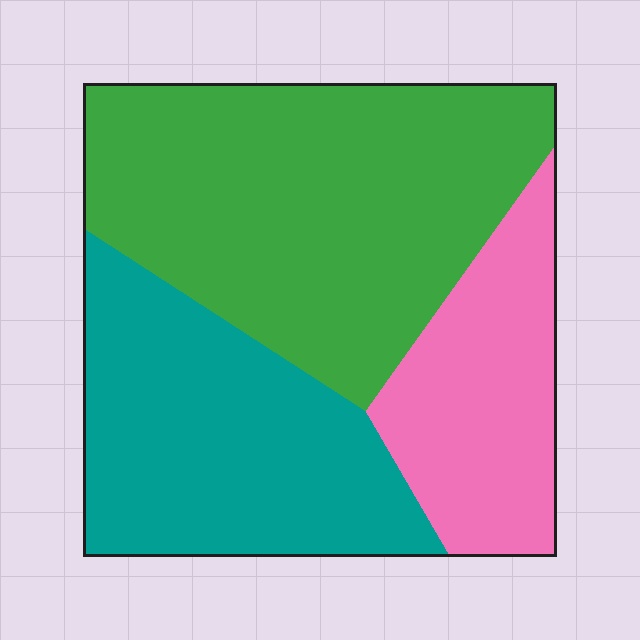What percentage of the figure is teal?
Teal covers about 35% of the figure.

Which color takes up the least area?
Pink, at roughly 20%.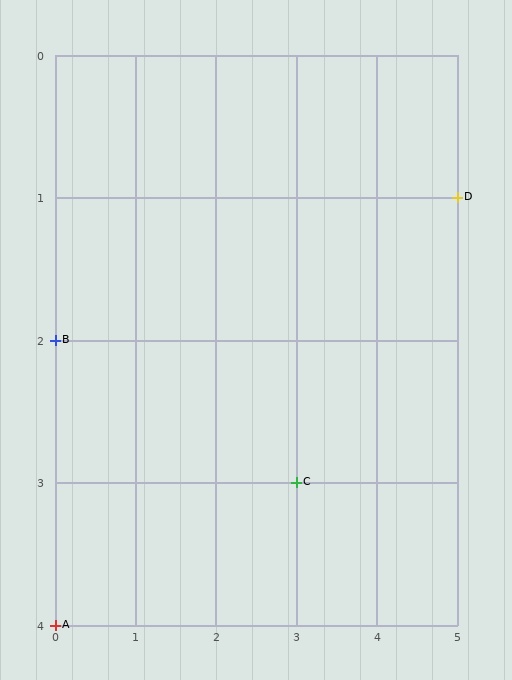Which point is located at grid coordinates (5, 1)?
Point D is at (5, 1).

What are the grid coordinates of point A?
Point A is at grid coordinates (0, 4).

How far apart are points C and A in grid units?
Points C and A are 3 columns and 1 row apart (about 3.2 grid units diagonally).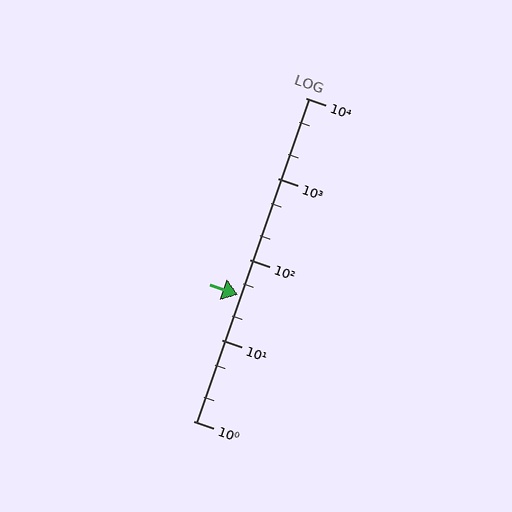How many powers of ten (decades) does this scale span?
The scale spans 4 decades, from 1 to 10000.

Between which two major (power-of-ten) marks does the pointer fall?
The pointer is between 10 and 100.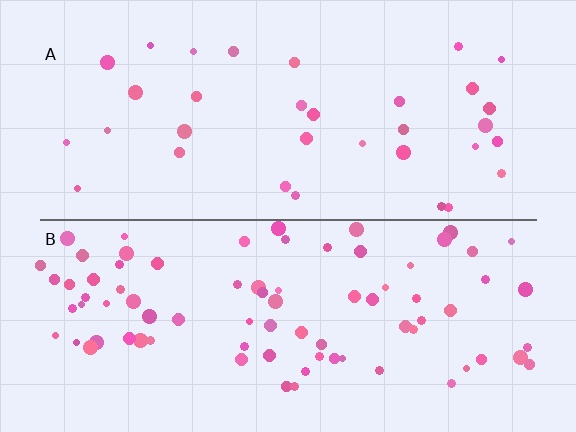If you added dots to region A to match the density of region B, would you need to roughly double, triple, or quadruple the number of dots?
Approximately double.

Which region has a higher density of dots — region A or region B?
B (the bottom).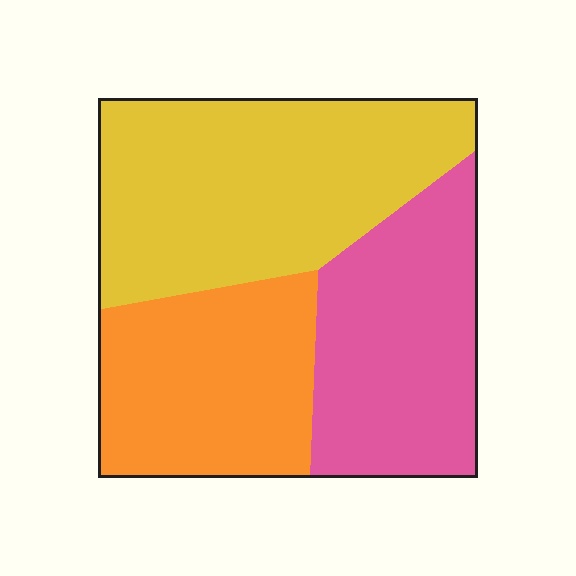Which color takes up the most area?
Yellow, at roughly 40%.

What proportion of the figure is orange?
Orange takes up between a sixth and a third of the figure.